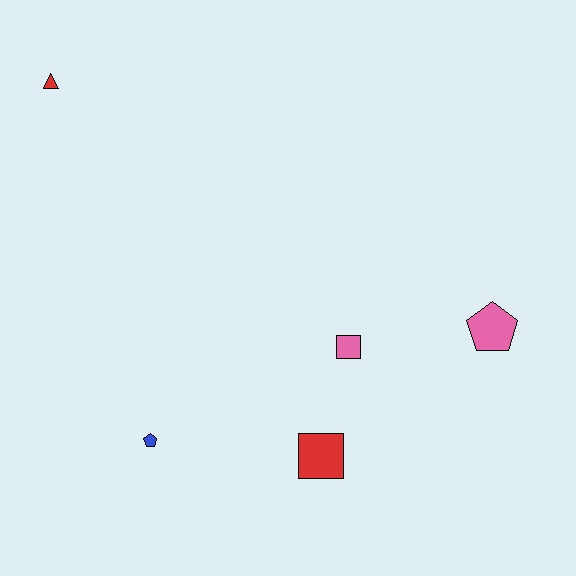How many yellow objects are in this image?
There are no yellow objects.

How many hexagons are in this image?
There are no hexagons.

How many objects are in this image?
There are 5 objects.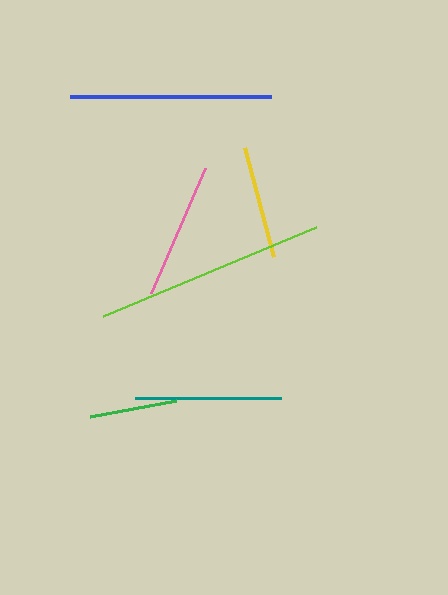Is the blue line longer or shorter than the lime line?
The lime line is longer than the blue line.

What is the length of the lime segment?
The lime segment is approximately 231 pixels long.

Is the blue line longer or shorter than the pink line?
The blue line is longer than the pink line.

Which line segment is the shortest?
The green line is the shortest at approximately 88 pixels.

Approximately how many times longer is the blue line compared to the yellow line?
The blue line is approximately 1.8 times the length of the yellow line.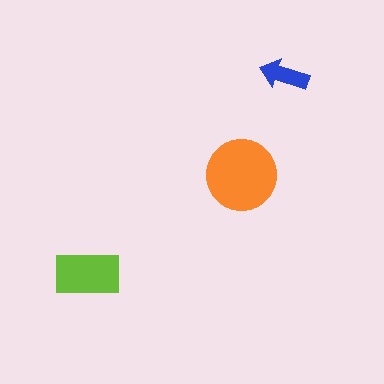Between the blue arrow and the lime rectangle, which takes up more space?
The lime rectangle.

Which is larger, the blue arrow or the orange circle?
The orange circle.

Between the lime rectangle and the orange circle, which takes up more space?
The orange circle.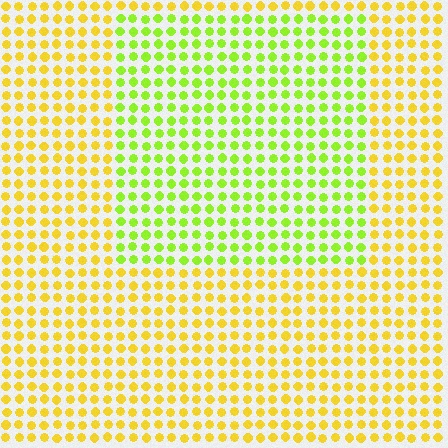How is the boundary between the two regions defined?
The boundary is defined purely by a slight shift in hue (about 39 degrees). Spacing, size, and orientation are identical on both sides.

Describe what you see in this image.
The image is filled with small yellow elements in a uniform arrangement. A rectangle-shaped region is visible where the elements are tinted to a slightly different hue, forming a subtle color boundary.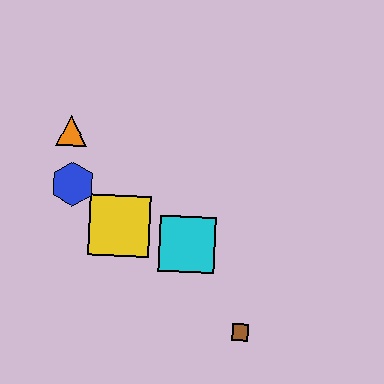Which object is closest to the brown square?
The cyan square is closest to the brown square.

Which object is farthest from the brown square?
The orange triangle is farthest from the brown square.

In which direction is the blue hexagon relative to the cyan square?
The blue hexagon is to the left of the cyan square.